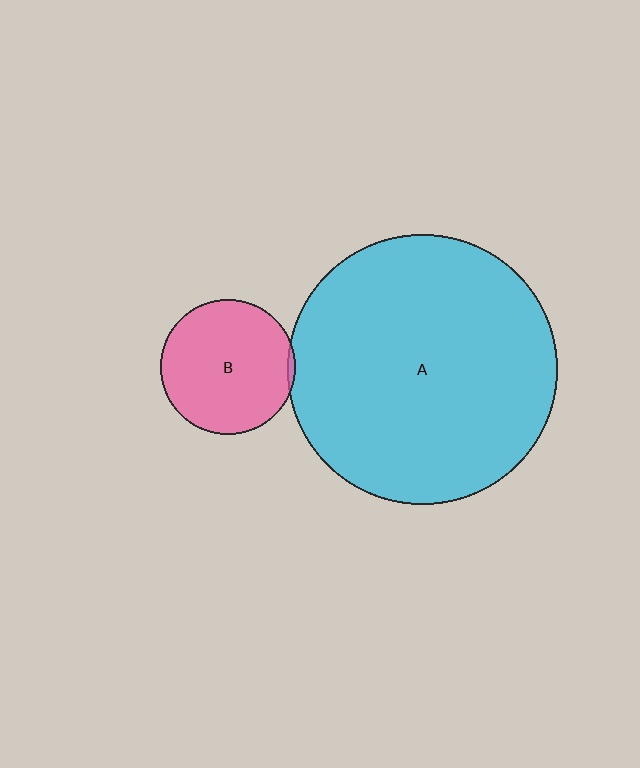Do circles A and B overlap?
Yes.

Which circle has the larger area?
Circle A (cyan).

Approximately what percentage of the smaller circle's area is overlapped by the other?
Approximately 5%.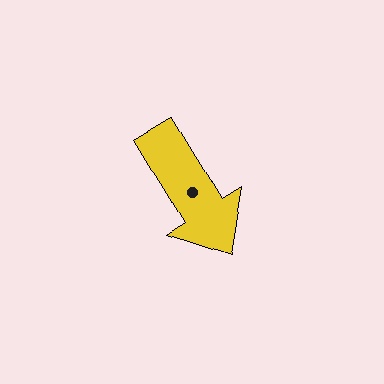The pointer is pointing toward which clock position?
Roughly 5 o'clock.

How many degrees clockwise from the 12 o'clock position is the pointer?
Approximately 149 degrees.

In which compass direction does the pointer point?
Southeast.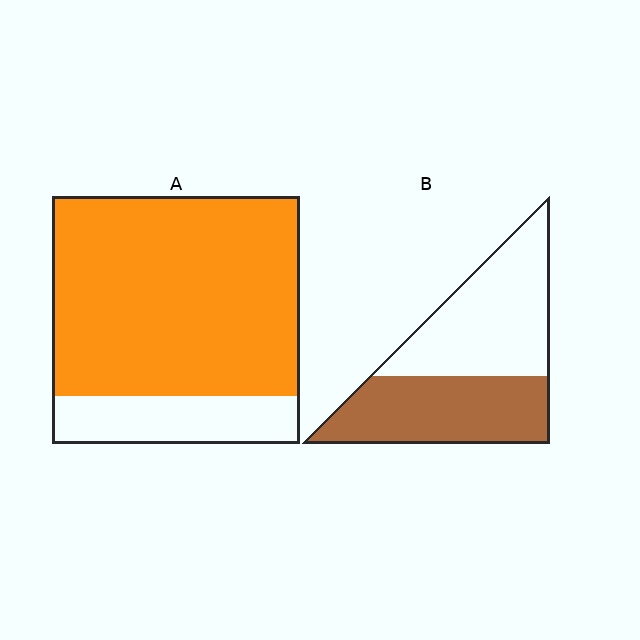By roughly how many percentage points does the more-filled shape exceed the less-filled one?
By roughly 35 percentage points (A over B).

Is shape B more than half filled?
Roughly half.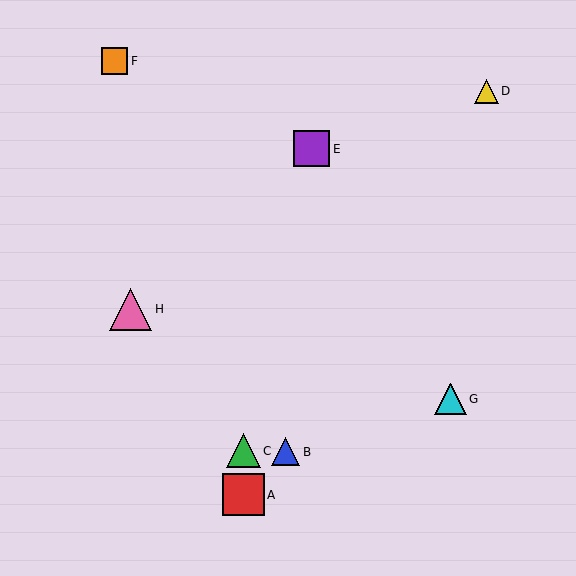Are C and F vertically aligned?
No, C is at x≈243 and F is at x≈115.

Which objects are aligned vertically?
Objects A, C are aligned vertically.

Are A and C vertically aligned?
Yes, both are at x≈243.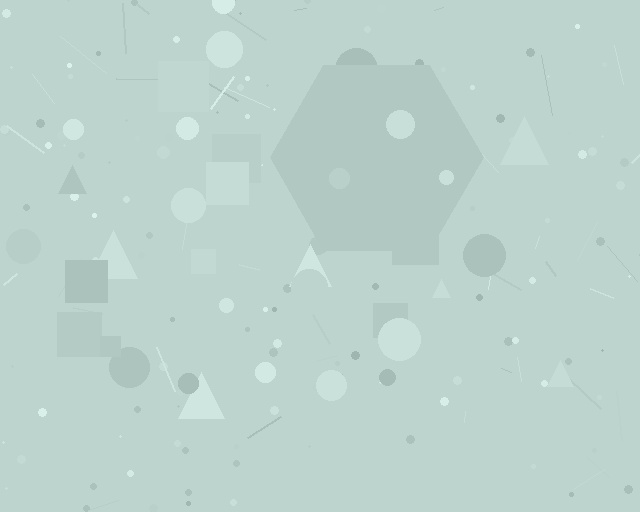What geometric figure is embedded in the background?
A hexagon is embedded in the background.